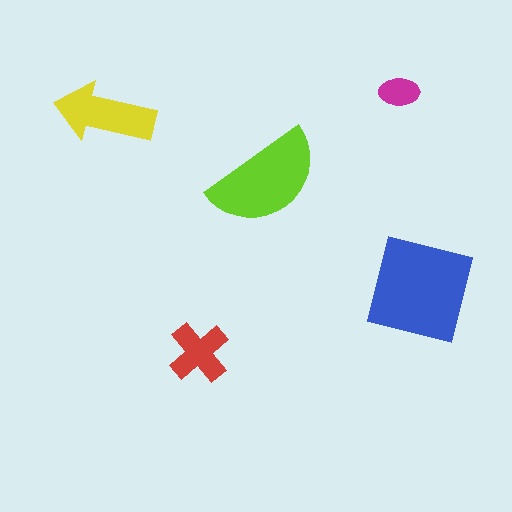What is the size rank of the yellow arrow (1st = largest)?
3rd.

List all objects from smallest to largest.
The magenta ellipse, the red cross, the yellow arrow, the lime semicircle, the blue square.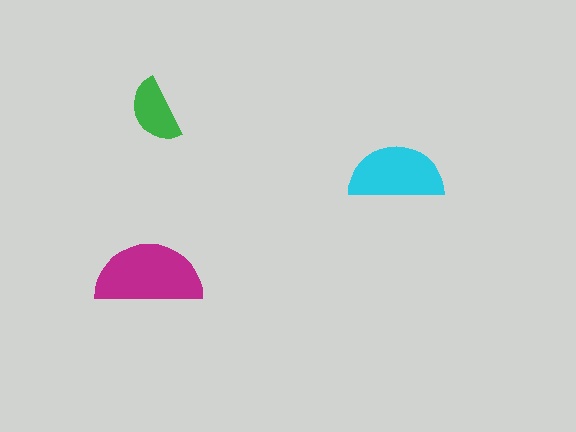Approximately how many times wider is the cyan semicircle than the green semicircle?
About 1.5 times wider.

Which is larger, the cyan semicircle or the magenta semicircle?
The magenta one.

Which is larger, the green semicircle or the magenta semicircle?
The magenta one.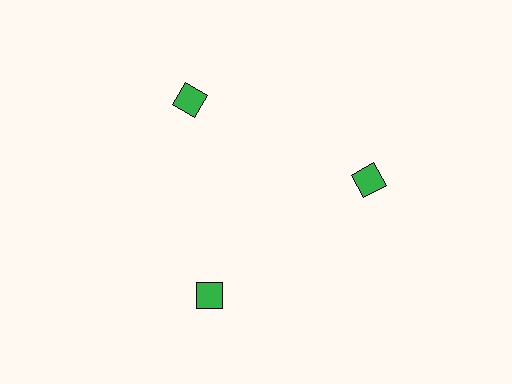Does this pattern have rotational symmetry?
Yes, this pattern has 3-fold rotational symmetry. It looks the same after rotating 120 degrees around the center.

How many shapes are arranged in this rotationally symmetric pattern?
There are 3 shapes, arranged in 3 groups of 1.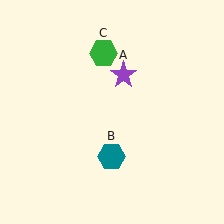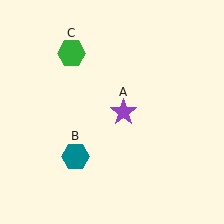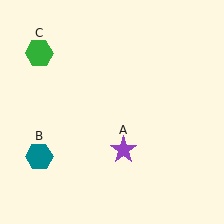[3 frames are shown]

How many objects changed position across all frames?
3 objects changed position: purple star (object A), teal hexagon (object B), green hexagon (object C).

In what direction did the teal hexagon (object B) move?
The teal hexagon (object B) moved left.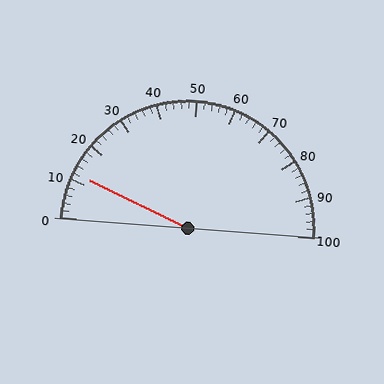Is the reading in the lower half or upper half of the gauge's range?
The reading is in the lower half of the range (0 to 100).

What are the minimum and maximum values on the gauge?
The gauge ranges from 0 to 100.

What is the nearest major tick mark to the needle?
The nearest major tick mark is 10.